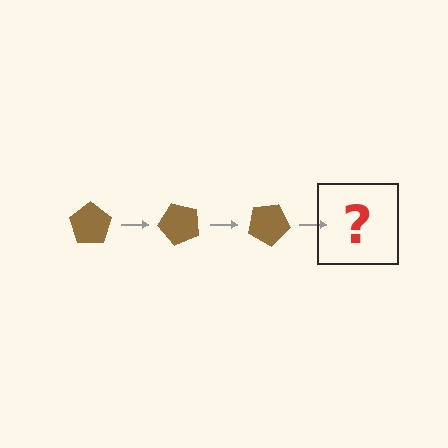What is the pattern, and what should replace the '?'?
The pattern is that the pentagon rotates 50 degrees each step. The '?' should be a brown pentagon rotated 150 degrees.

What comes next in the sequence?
The next element should be a brown pentagon rotated 150 degrees.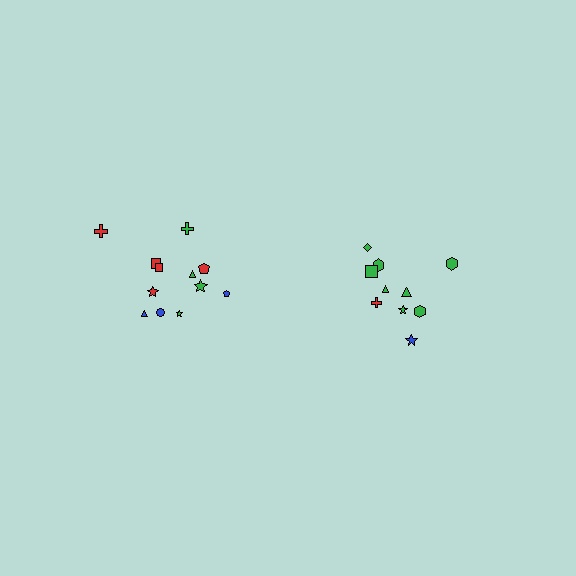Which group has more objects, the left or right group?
The left group.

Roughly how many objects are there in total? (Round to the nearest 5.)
Roughly 20 objects in total.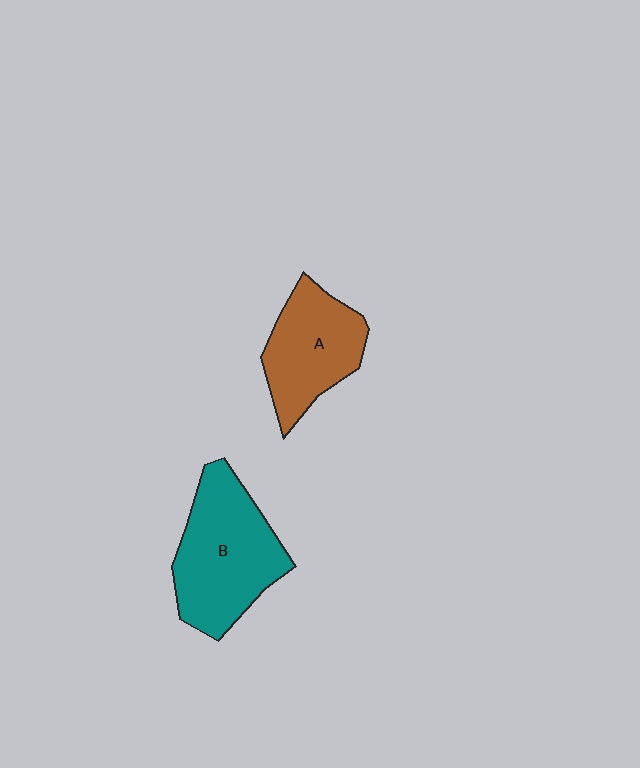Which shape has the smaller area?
Shape A (brown).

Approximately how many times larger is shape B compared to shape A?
Approximately 1.3 times.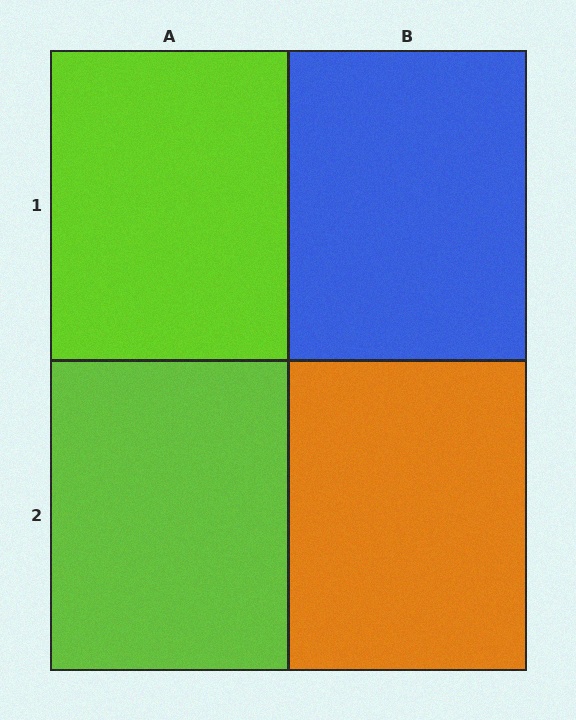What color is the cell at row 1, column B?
Blue.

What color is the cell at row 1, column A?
Lime.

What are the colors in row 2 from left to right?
Lime, orange.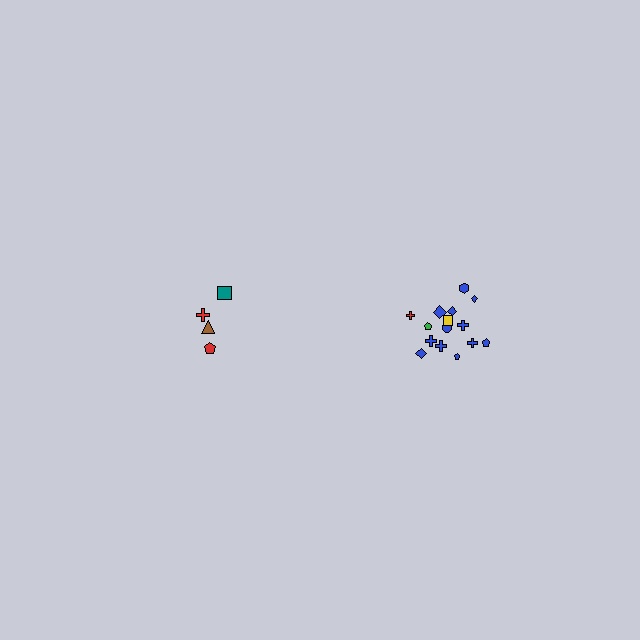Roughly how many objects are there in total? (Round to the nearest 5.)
Roughly 20 objects in total.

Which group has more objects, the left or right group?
The right group.